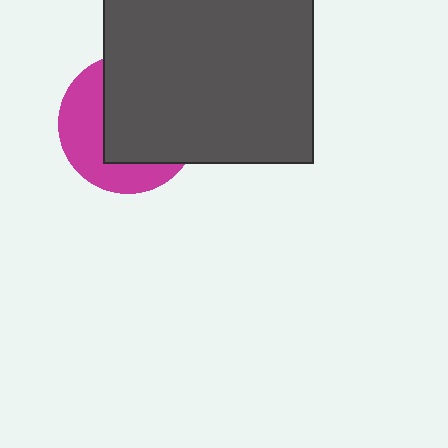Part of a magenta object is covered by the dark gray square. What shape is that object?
It is a circle.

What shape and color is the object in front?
The object in front is a dark gray square.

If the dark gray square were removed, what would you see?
You would see the complete magenta circle.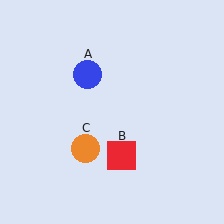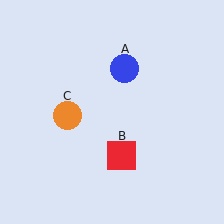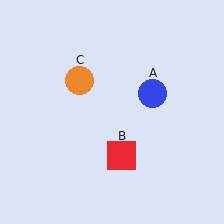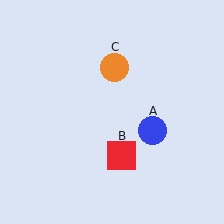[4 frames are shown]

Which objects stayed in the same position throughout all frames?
Red square (object B) remained stationary.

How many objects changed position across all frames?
2 objects changed position: blue circle (object A), orange circle (object C).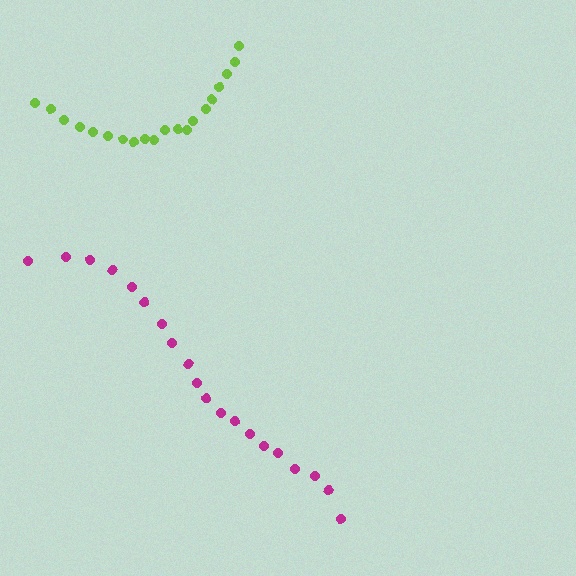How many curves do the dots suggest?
There are 2 distinct paths.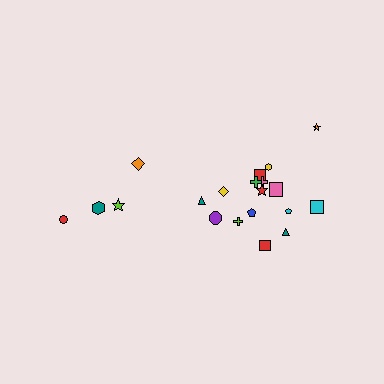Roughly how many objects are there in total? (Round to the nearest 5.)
Roughly 20 objects in total.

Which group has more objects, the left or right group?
The right group.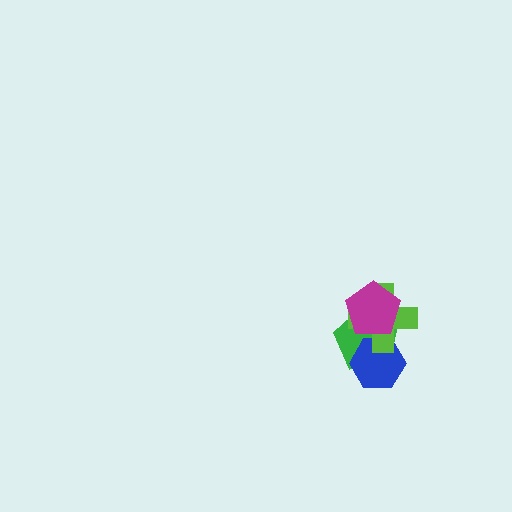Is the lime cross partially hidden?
Yes, it is partially covered by another shape.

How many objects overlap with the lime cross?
3 objects overlap with the lime cross.